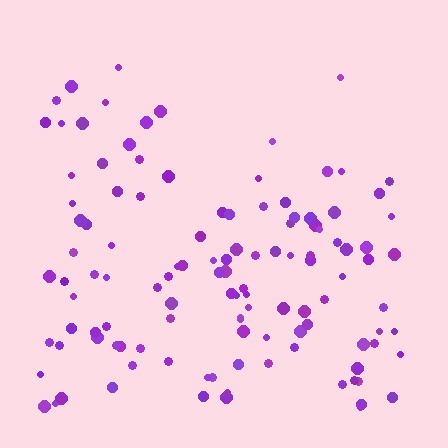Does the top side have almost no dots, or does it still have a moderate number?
Still a moderate number, just noticeably fewer than the bottom.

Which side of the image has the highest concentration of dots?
The bottom.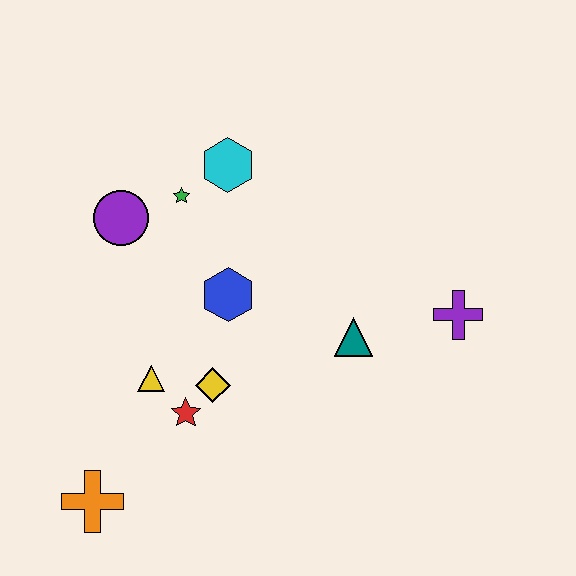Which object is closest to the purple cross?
The teal triangle is closest to the purple cross.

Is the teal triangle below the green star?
Yes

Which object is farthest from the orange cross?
The purple cross is farthest from the orange cross.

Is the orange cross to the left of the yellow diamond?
Yes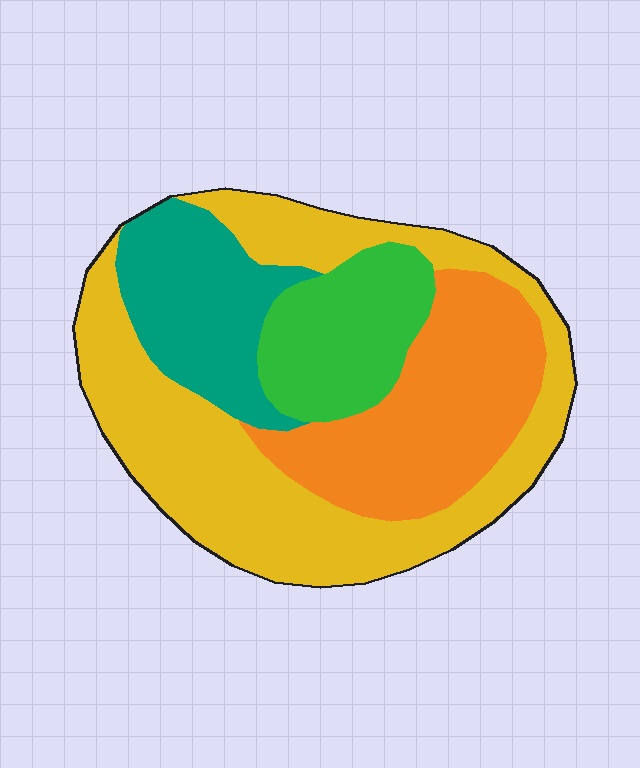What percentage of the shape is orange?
Orange takes up between a sixth and a third of the shape.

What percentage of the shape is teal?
Teal covers about 15% of the shape.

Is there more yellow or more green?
Yellow.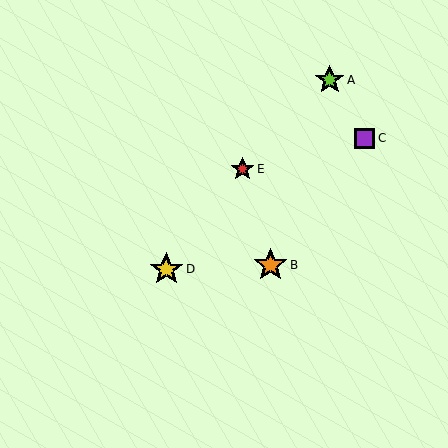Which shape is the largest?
The yellow star (labeled D) is the largest.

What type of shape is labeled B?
Shape B is an orange star.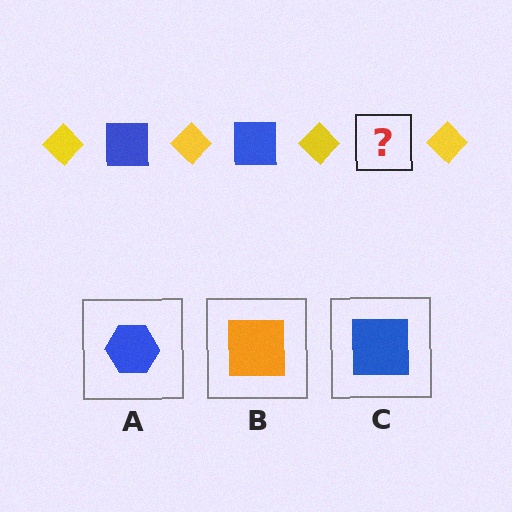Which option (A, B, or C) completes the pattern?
C.